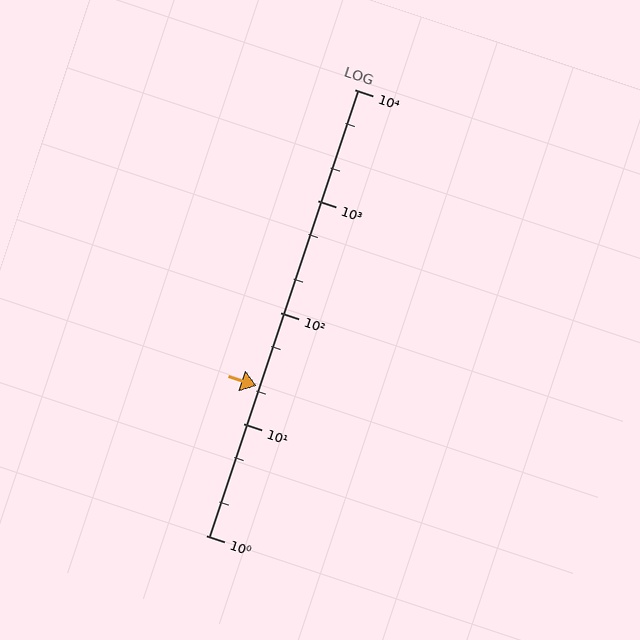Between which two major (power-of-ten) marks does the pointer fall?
The pointer is between 10 and 100.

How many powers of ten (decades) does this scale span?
The scale spans 4 decades, from 1 to 10000.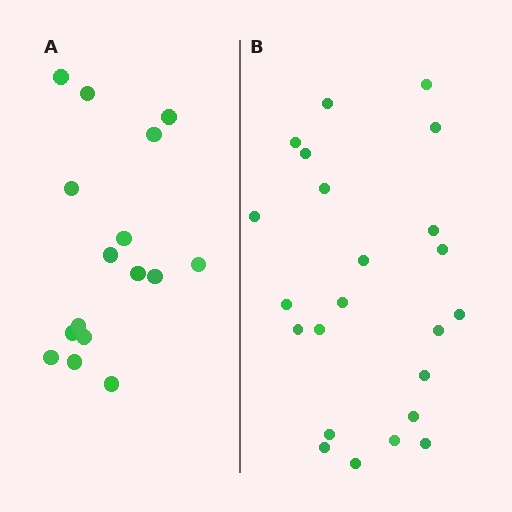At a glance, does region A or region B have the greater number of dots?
Region B (the right region) has more dots.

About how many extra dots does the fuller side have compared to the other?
Region B has roughly 8 or so more dots than region A.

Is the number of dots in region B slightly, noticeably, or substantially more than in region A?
Region B has noticeably more, but not dramatically so. The ratio is roughly 1.4 to 1.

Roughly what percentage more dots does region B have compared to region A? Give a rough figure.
About 45% more.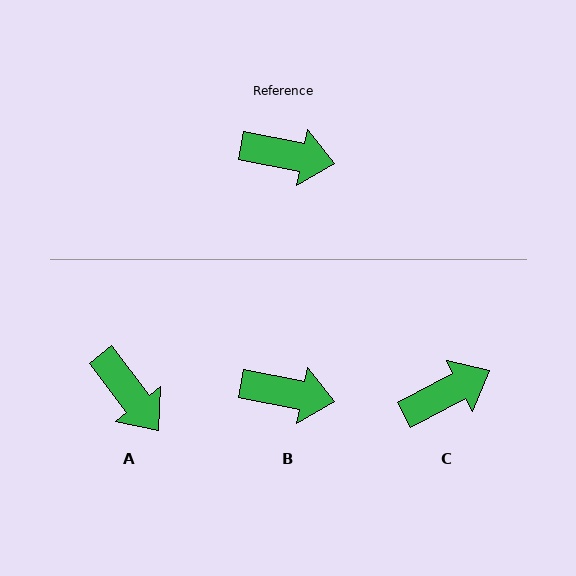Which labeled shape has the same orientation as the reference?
B.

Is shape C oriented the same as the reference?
No, it is off by about 39 degrees.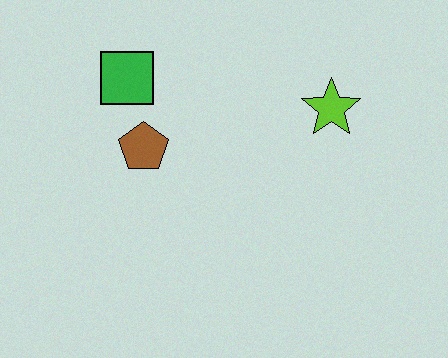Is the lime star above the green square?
No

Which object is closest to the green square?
The brown pentagon is closest to the green square.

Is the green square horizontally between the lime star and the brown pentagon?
No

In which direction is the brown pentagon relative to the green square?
The brown pentagon is below the green square.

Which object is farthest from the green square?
The lime star is farthest from the green square.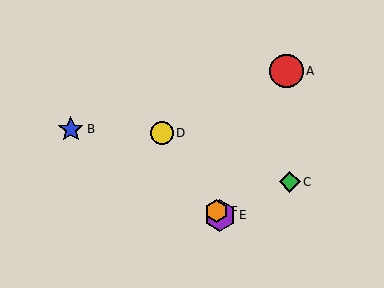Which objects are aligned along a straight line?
Objects D, E, F are aligned along a straight line.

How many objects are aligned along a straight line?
3 objects (D, E, F) are aligned along a straight line.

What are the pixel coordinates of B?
Object B is at (71, 129).